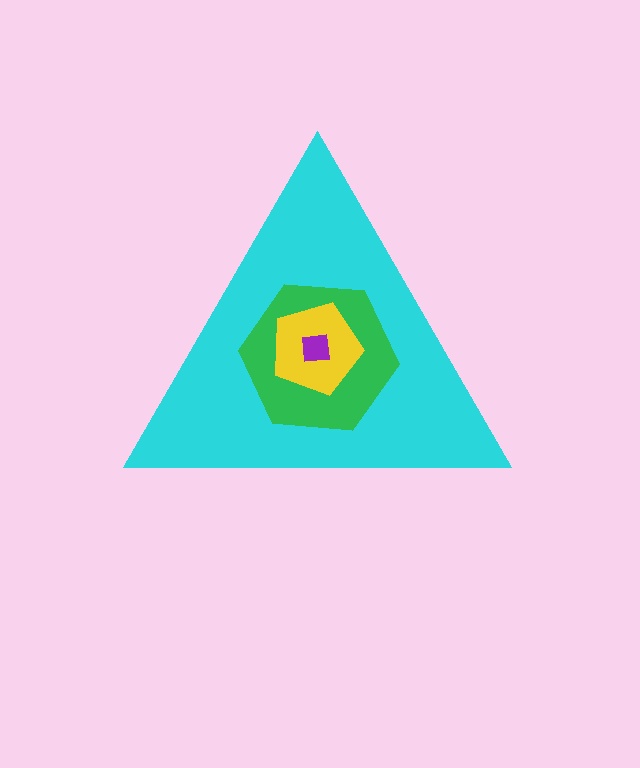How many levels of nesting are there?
4.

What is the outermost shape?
The cyan triangle.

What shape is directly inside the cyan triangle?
The green hexagon.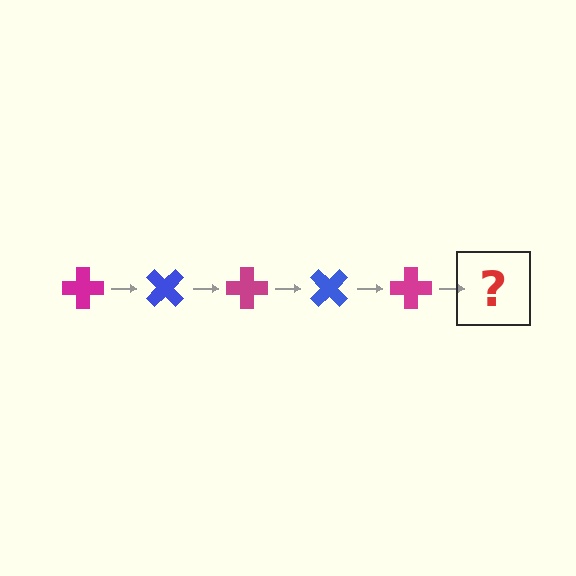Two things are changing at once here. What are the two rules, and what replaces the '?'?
The two rules are that it rotates 45 degrees each step and the color cycles through magenta and blue. The '?' should be a blue cross, rotated 225 degrees from the start.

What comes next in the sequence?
The next element should be a blue cross, rotated 225 degrees from the start.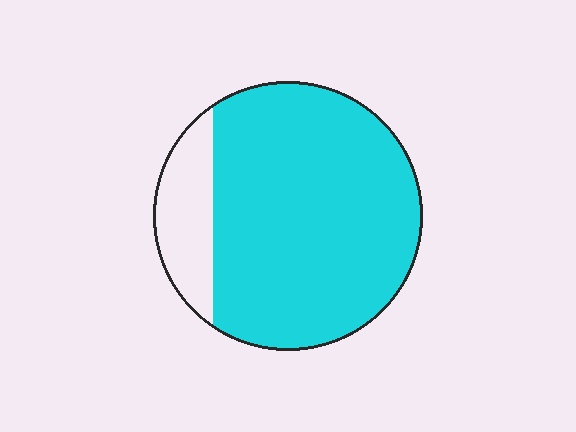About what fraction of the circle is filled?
About five sixths (5/6).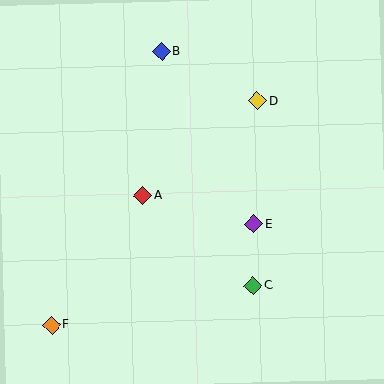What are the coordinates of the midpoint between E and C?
The midpoint between E and C is at (253, 255).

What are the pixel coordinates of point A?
Point A is at (143, 196).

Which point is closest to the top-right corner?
Point D is closest to the top-right corner.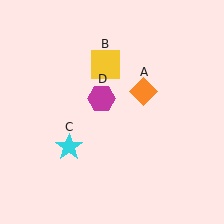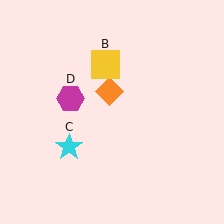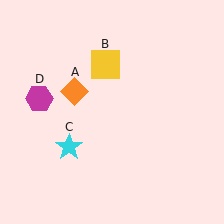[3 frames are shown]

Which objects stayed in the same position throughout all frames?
Yellow square (object B) and cyan star (object C) remained stationary.